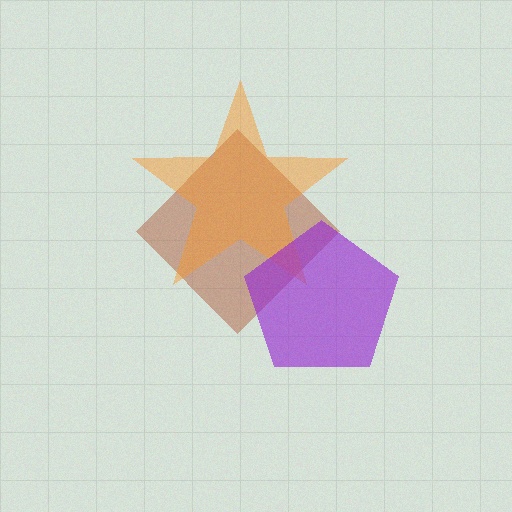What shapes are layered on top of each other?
The layered shapes are: a brown diamond, an orange star, a purple pentagon.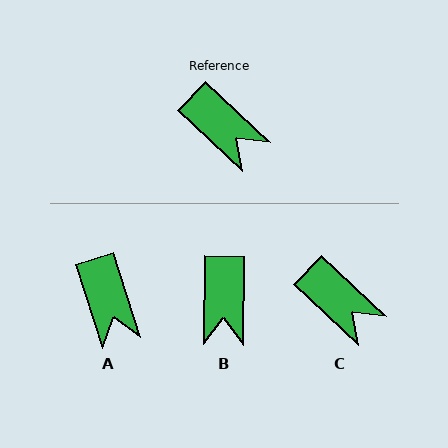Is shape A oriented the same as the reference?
No, it is off by about 29 degrees.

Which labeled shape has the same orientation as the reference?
C.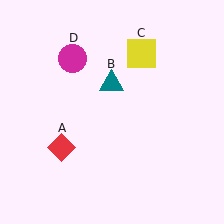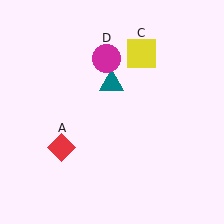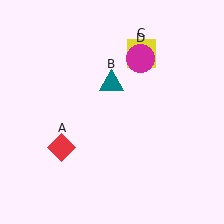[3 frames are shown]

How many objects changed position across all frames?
1 object changed position: magenta circle (object D).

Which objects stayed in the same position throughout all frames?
Red diamond (object A) and teal triangle (object B) and yellow square (object C) remained stationary.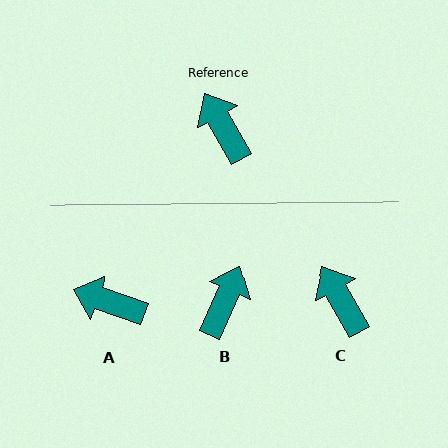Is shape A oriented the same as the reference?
No, it is off by about 41 degrees.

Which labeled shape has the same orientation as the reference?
C.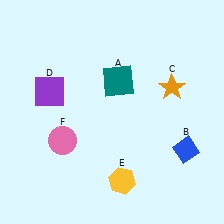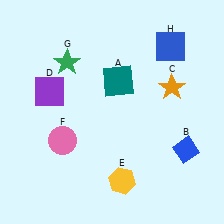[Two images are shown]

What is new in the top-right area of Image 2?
A blue square (H) was added in the top-right area of Image 2.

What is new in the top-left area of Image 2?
A green star (G) was added in the top-left area of Image 2.